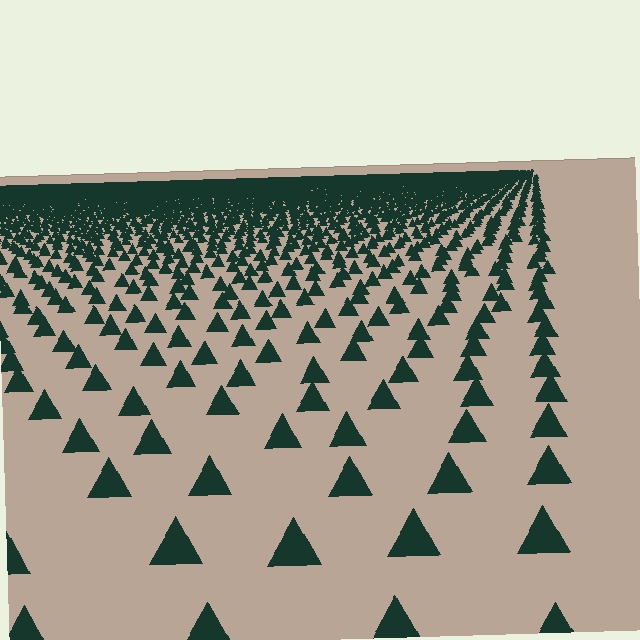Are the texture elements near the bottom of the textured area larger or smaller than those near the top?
Larger. Near the bottom, elements are closer to the viewer and appear at a bigger on-screen size.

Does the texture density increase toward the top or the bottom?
Density increases toward the top.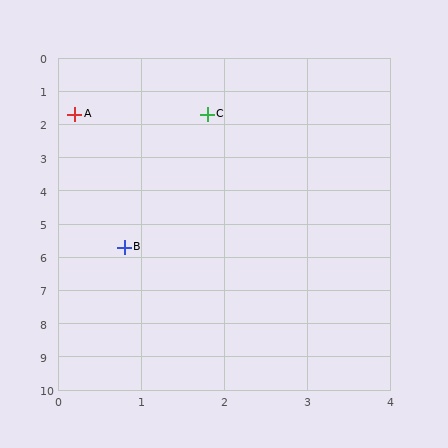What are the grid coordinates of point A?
Point A is at approximately (0.2, 1.7).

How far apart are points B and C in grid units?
Points B and C are about 4.1 grid units apart.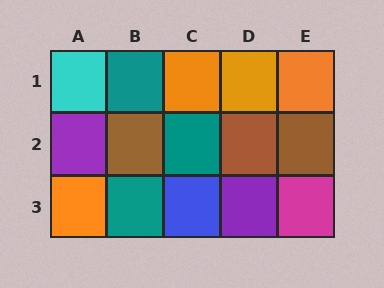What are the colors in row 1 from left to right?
Cyan, teal, orange, orange, orange.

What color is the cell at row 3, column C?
Blue.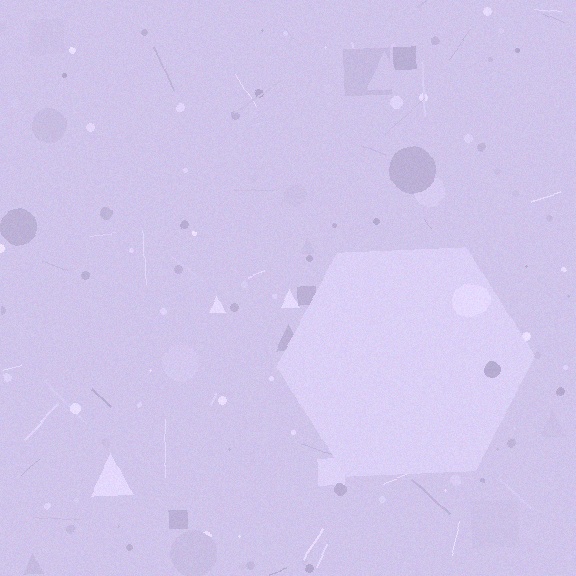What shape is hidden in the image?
A hexagon is hidden in the image.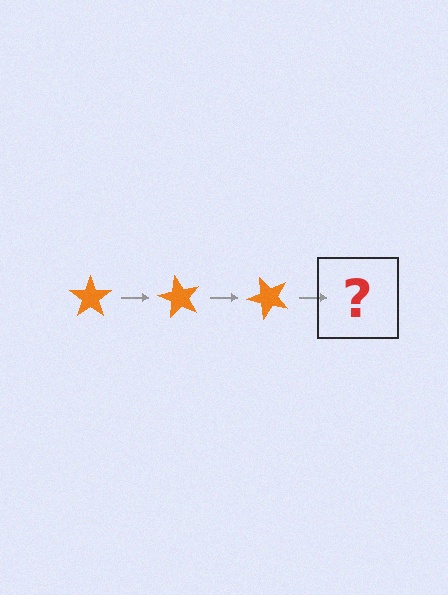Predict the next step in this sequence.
The next step is an orange star rotated 180 degrees.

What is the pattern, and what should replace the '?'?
The pattern is that the star rotates 60 degrees each step. The '?' should be an orange star rotated 180 degrees.